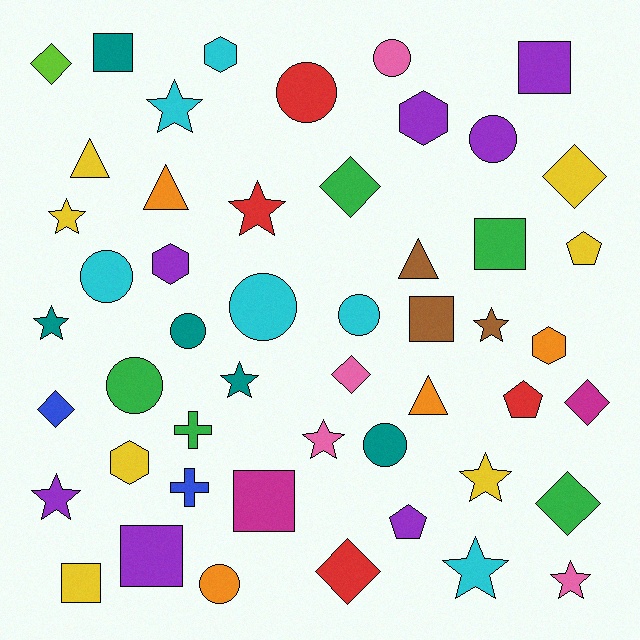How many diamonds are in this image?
There are 8 diamonds.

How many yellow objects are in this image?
There are 7 yellow objects.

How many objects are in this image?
There are 50 objects.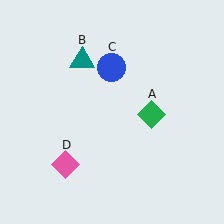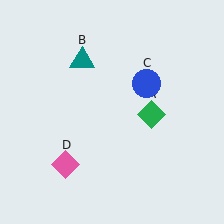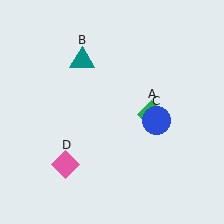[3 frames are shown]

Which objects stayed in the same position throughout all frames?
Green diamond (object A) and teal triangle (object B) and pink diamond (object D) remained stationary.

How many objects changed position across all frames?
1 object changed position: blue circle (object C).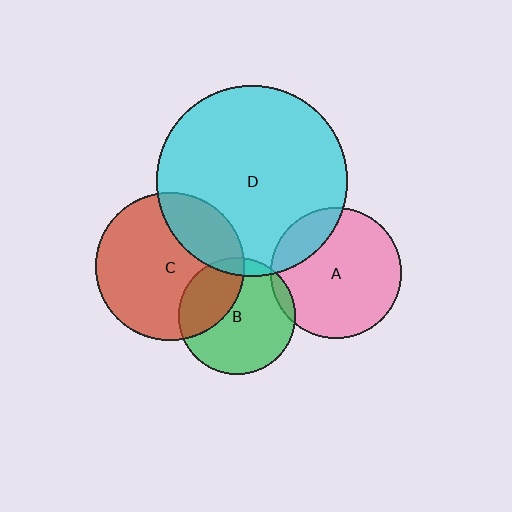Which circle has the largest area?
Circle D (cyan).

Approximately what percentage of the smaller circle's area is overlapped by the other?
Approximately 5%.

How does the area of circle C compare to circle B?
Approximately 1.6 times.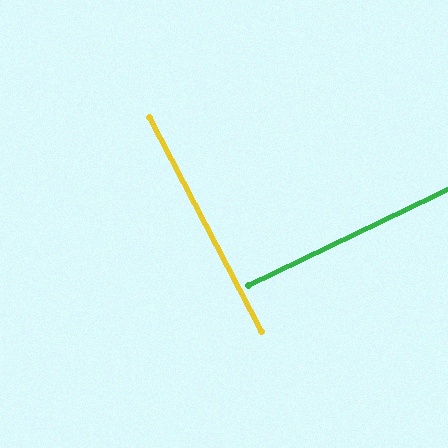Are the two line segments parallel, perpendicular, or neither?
Perpendicular — they meet at approximately 88°.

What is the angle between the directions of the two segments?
Approximately 88 degrees.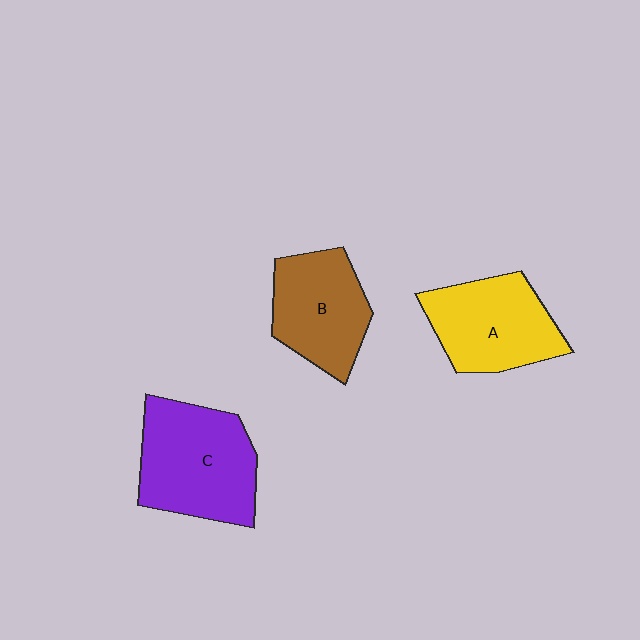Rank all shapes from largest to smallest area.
From largest to smallest: C (purple), A (yellow), B (brown).